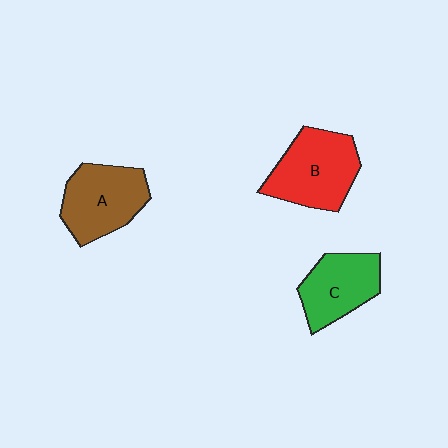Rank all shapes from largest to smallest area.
From largest to smallest: B (red), A (brown), C (green).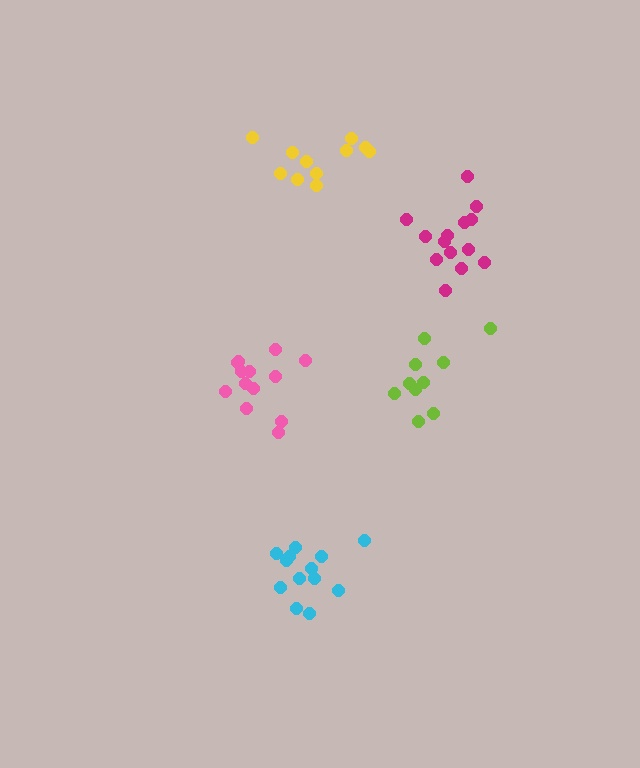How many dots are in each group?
Group 1: 13 dots, Group 2: 13 dots, Group 3: 11 dots, Group 4: 14 dots, Group 5: 10 dots (61 total).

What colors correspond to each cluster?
The clusters are colored: pink, cyan, yellow, magenta, lime.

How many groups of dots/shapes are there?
There are 5 groups.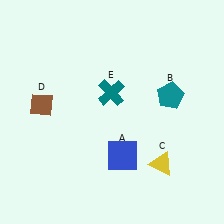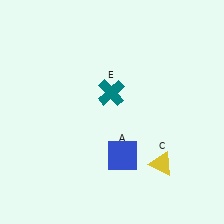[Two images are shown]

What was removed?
The teal pentagon (B), the brown diamond (D) were removed in Image 2.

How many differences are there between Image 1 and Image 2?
There are 2 differences between the two images.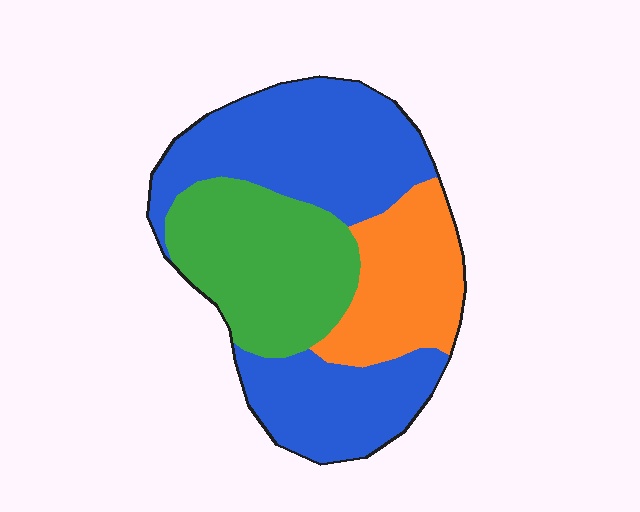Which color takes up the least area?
Orange, at roughly 20%.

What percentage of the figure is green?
Green covers around 30% of the figure.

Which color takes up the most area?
Blue, at roughly 50%.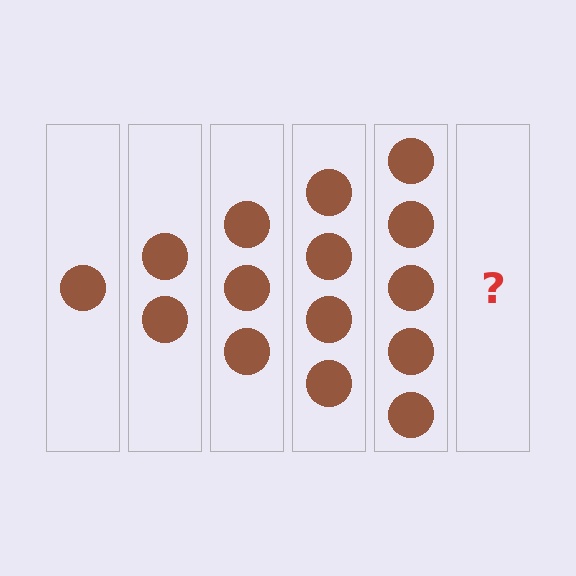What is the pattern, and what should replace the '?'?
The pattern is that each step adds one more circle. The '?' should be 6 circles.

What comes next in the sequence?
The next element should be 6 circles.